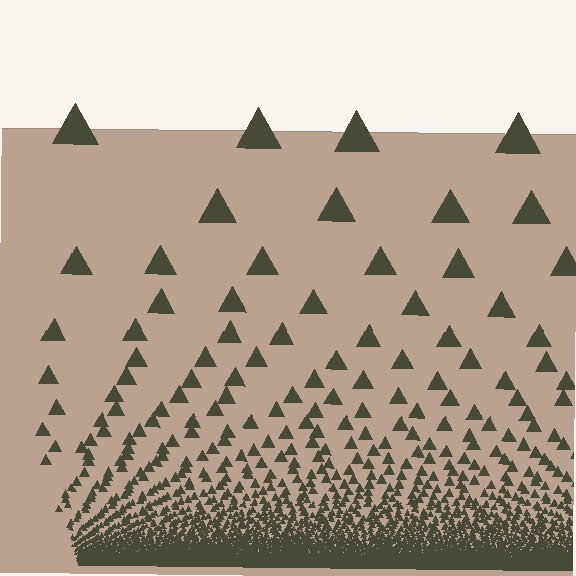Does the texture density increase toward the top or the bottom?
Density increases toward the bottom.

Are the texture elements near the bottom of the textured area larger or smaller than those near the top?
Smaller. The gradient is inverted — elements near the bottom are smaller and denser.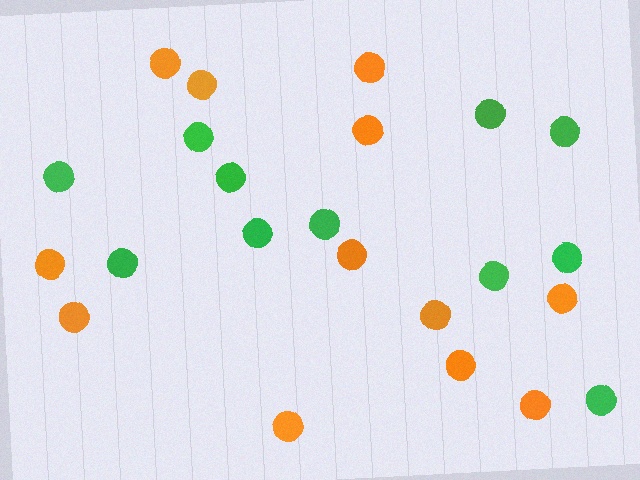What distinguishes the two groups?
There are 2 groups: one group of orange circles (12) and one group of green circles (11).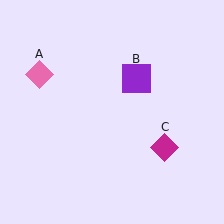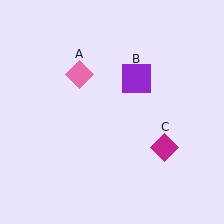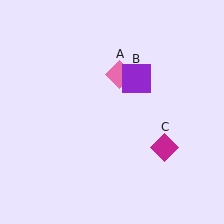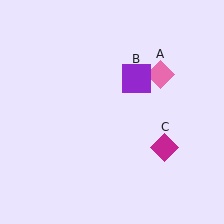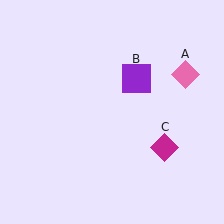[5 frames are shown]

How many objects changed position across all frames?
1 object changed position: pink diamond (object A).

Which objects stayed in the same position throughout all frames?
Purple square (object B) and magenta diamond (object C) remained stationary.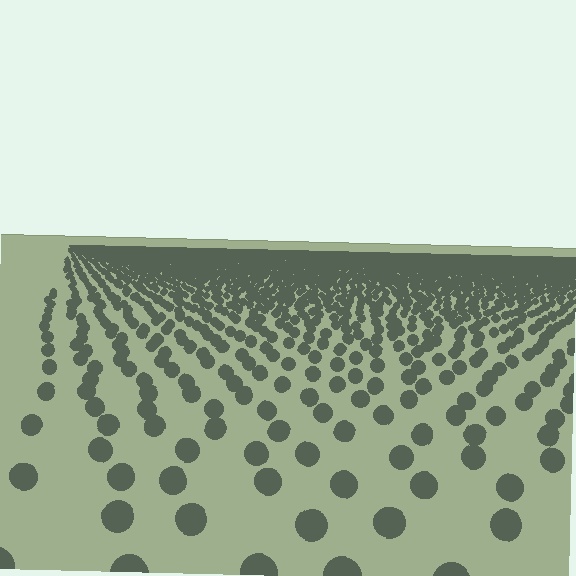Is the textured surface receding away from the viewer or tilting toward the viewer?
The surface is receding away from the viewer. Texture elements get smaller and denser toward the top.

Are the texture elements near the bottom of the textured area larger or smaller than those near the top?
Larger. Near the bottom, elements are closer to the viewer and appear at a bigger on-screen size.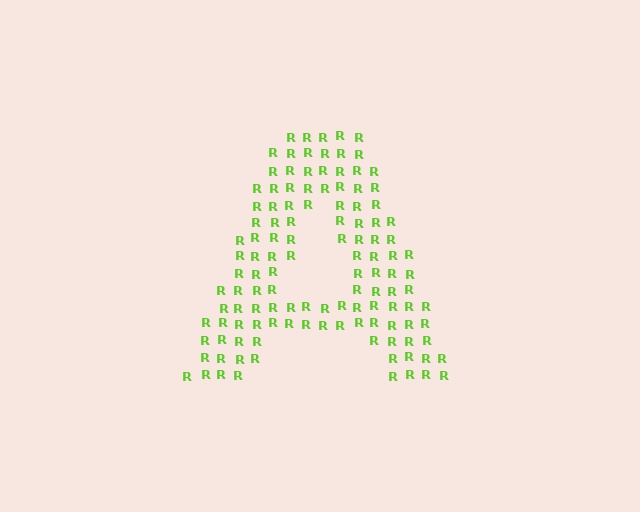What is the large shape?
The large shape is the letter A.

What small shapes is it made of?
It is made of small letter R's.